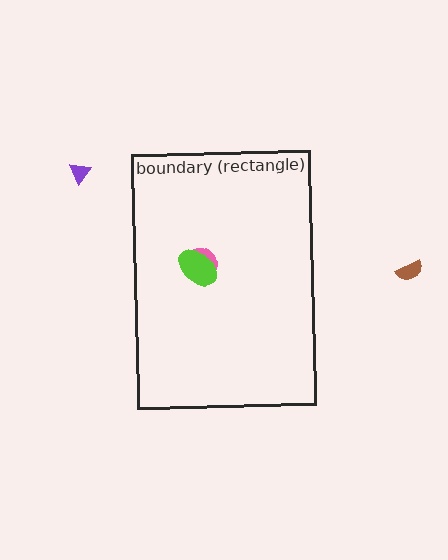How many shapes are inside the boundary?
2 inside, 2 outside.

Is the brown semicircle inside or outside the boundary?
Outside.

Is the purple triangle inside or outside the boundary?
Outside.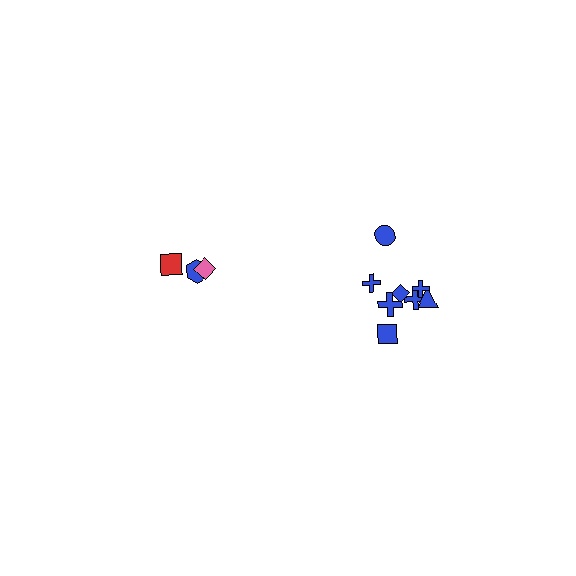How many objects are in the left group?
There are 3 objects.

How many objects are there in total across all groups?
There are 11 objects.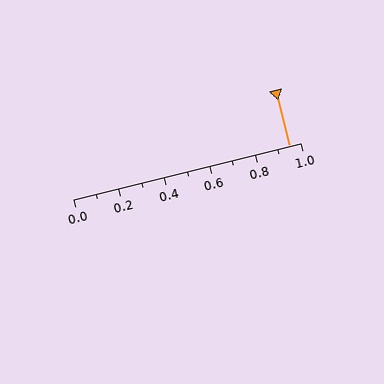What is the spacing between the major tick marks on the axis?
The major ticks are spaced 0.2 apart.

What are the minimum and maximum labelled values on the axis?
The axis runs from 0.0 to 1.0.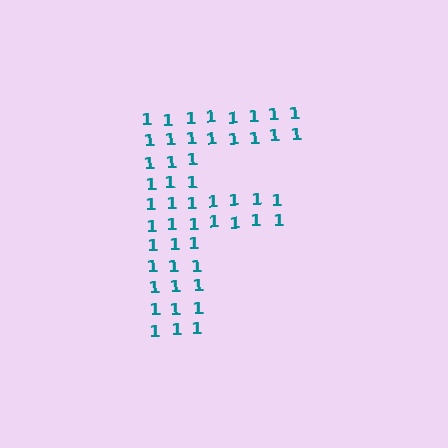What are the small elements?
The small elements are digit 1's.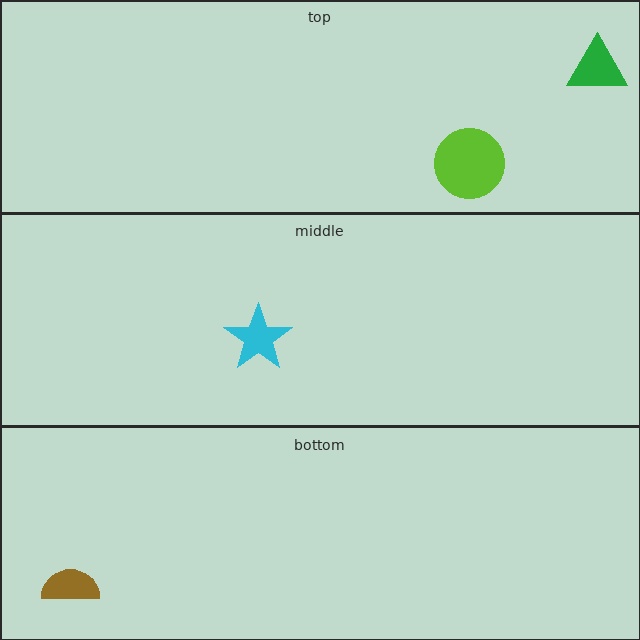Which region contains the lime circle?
The top region.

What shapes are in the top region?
The lime circle, the green triangle.